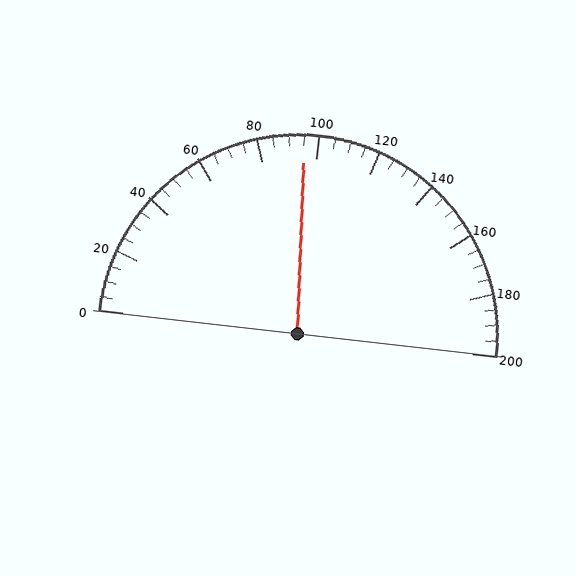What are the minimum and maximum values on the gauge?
The gauge ranges from 0 to 200.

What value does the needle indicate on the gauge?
The needle indicates approximately 95.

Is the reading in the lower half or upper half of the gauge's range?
The reading is in the lower half of the range (0 to 200).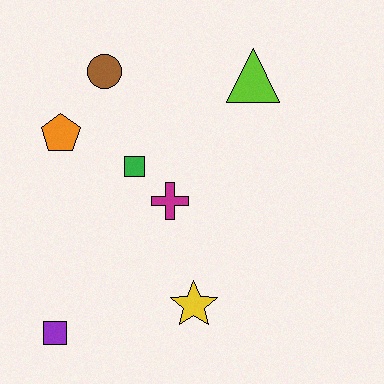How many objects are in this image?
There are 7 objects.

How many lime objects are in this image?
There is 1 lime object.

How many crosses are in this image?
There is 1 cross.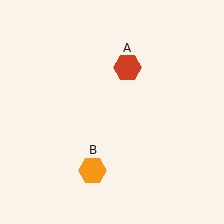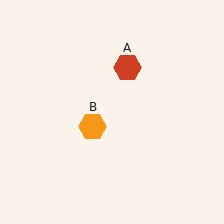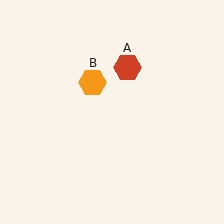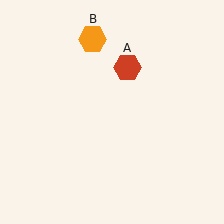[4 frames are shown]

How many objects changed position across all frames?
1 object changed position: orange hexagon (object B).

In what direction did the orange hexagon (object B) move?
The orange hexagon (object B) moved up.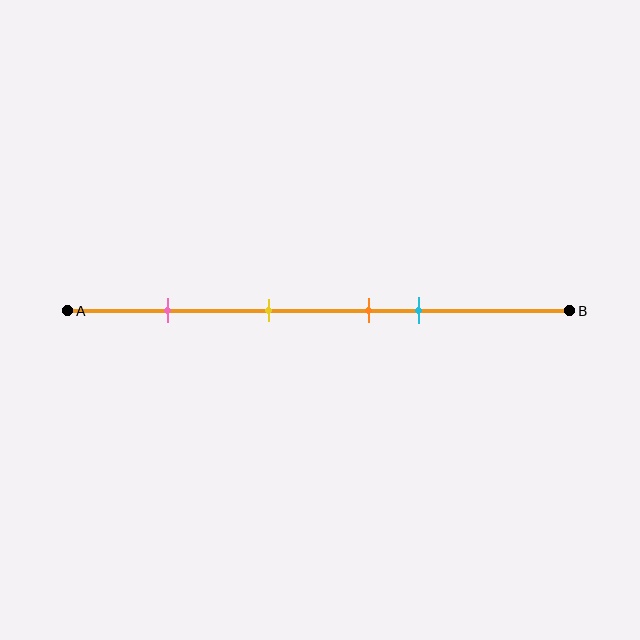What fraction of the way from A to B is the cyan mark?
The cyan mark is approximately 70% (0.7) of the way from A to B.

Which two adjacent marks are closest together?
The orange and cyan marks are the closest adjacent pair.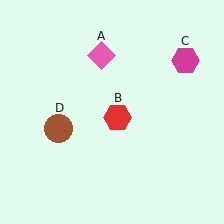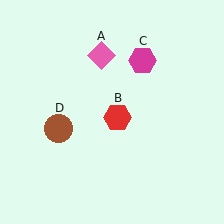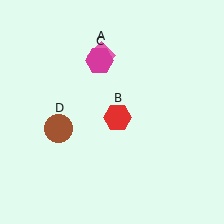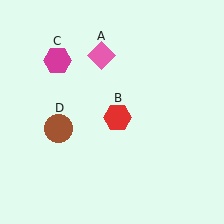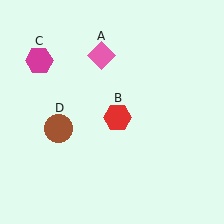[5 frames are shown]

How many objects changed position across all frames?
1 object changed position: magenta hexagon (object C).